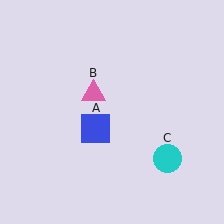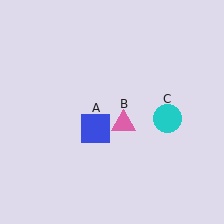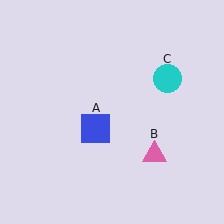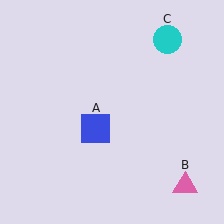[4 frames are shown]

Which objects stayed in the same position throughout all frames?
Blue square (object A) remained stationary.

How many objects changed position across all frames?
2 objects changed position: pink triangle (object B), cyan circle (object C).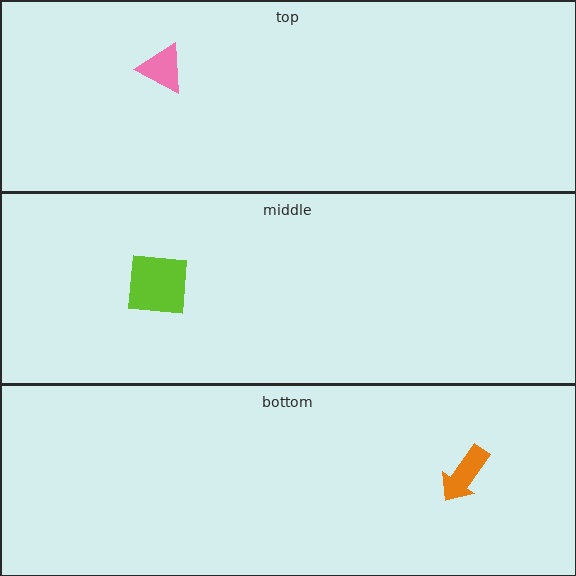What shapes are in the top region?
The pink triangle.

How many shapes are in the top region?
1.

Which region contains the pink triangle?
The top region.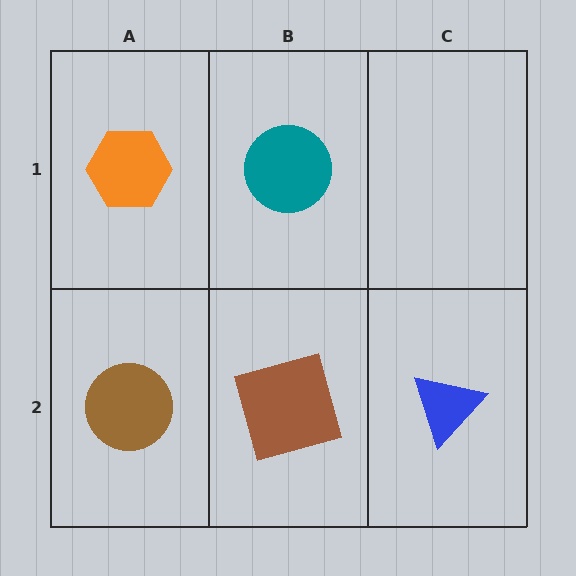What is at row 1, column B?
A teal circle.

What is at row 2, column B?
A brown square.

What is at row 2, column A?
A brown circle.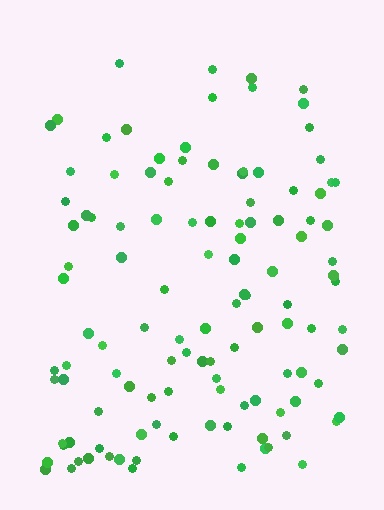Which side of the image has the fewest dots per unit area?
The top.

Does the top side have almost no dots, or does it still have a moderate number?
Still a moderate number, just noticeably fewer than the bottom.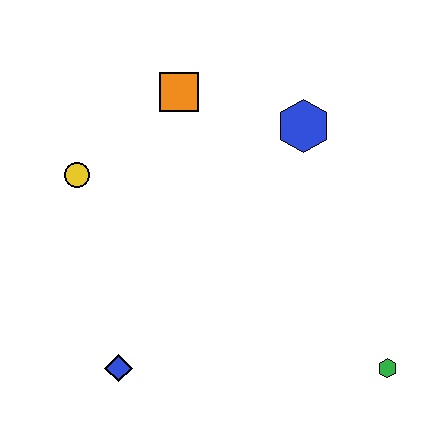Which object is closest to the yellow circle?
The orange square is closest to the yellow circle.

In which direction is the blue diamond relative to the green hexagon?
The blue diamond is to the left of the green hexagon.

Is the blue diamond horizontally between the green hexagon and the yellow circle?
Yes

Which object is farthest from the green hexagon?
The yellow circle is farthest from the green hexagon.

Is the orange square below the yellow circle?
No